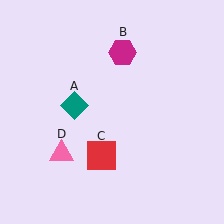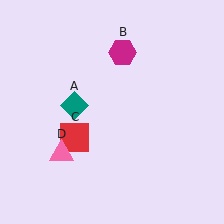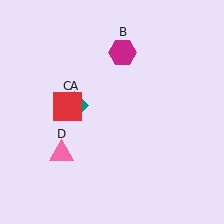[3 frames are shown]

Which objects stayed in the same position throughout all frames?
Teal diamond (object A) and magenta hexagon (object B) and pink triangle (object D) remained stationary.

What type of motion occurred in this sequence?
The red square (object C) rotated clockwise around the center of the scene.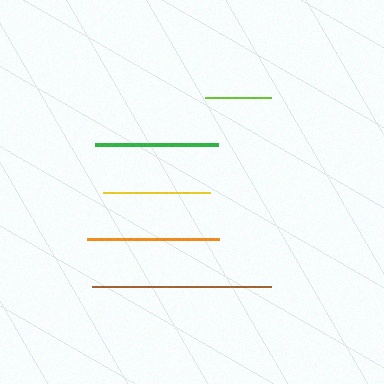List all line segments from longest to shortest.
From longest to shortest: brown, orange, green, yellow, lime.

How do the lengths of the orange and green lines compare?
The orange and green lines are approximately the same length.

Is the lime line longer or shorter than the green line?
The green line is longer than the lime line.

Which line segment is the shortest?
The lime line is the shortest at approximately 66 pixels.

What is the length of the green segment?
The green segment is approximately 123 pixels long.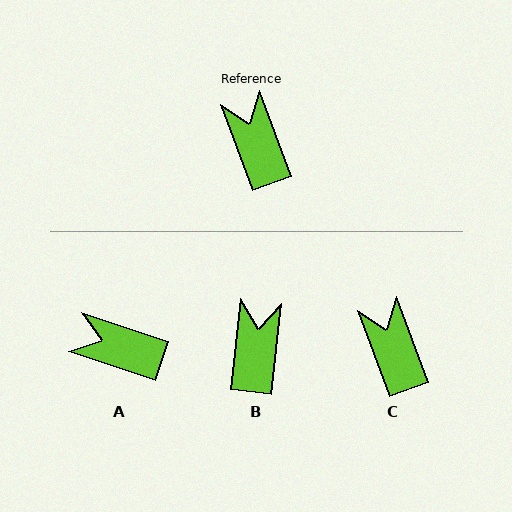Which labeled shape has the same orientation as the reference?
C.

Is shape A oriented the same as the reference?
No, it is off by about 51 degrees.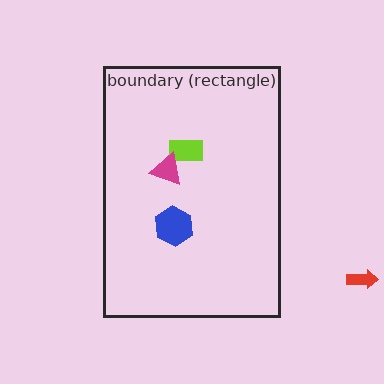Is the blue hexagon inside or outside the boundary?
Inside.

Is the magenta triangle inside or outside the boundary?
Inside.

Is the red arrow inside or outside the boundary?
Outside.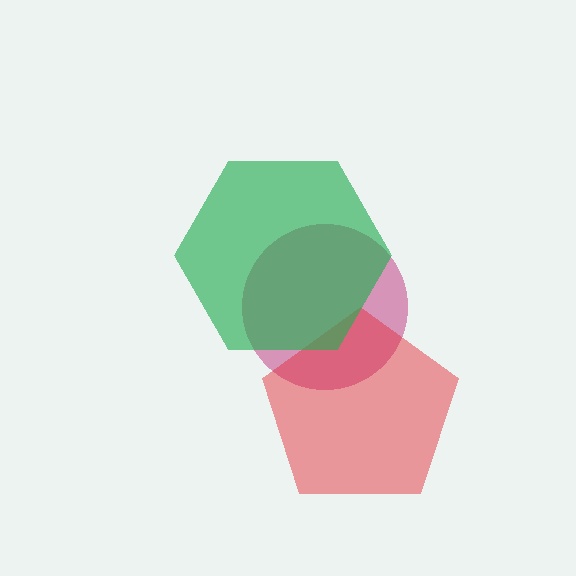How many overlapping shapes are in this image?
There are 3 overlapping shapes in the image.